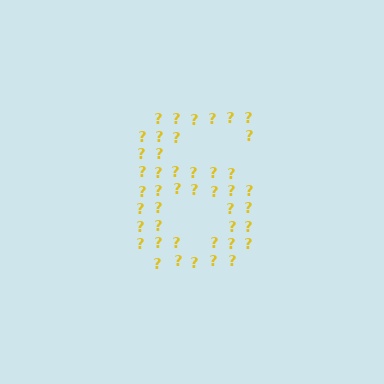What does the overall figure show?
The overall figure shows the digit 6.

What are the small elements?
The small elements are question marks.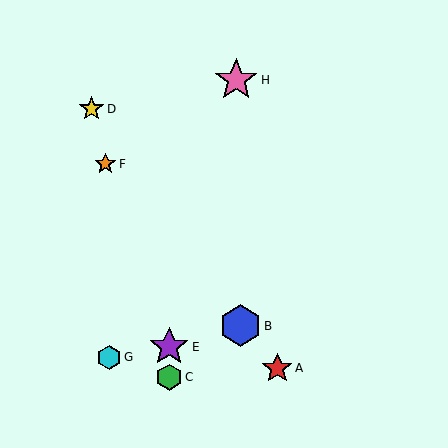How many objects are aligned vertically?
2 objects (C, E) are aligned vertically.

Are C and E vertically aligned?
Yes, both are at x≈169.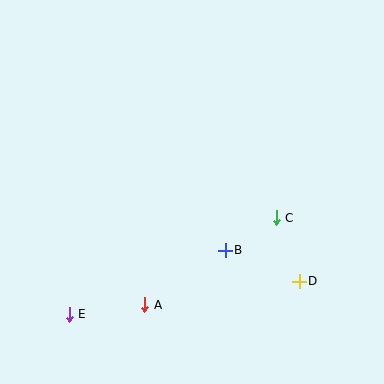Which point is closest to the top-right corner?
Point C is closest to the top-right corner.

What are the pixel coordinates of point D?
Point D is at (299, 281).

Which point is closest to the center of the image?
Point B at (225, 250) is closest to the center.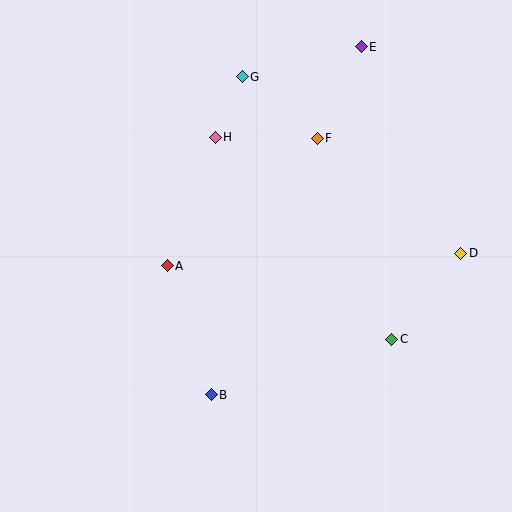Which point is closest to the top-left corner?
Point G is closest to the top-left corner.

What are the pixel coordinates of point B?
Point B is at (211, 395).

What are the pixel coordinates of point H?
Point H is at (215, 137).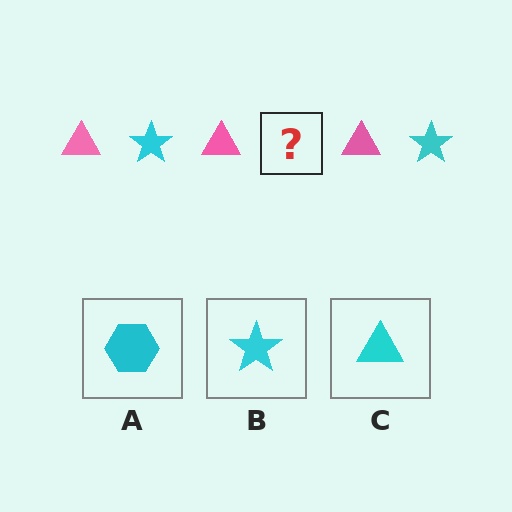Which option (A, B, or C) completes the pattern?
B.